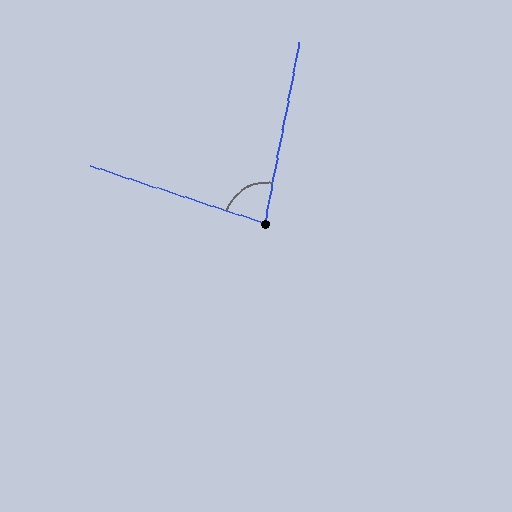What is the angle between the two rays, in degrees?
Approximately 83 degrees.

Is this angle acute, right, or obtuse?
It is acute.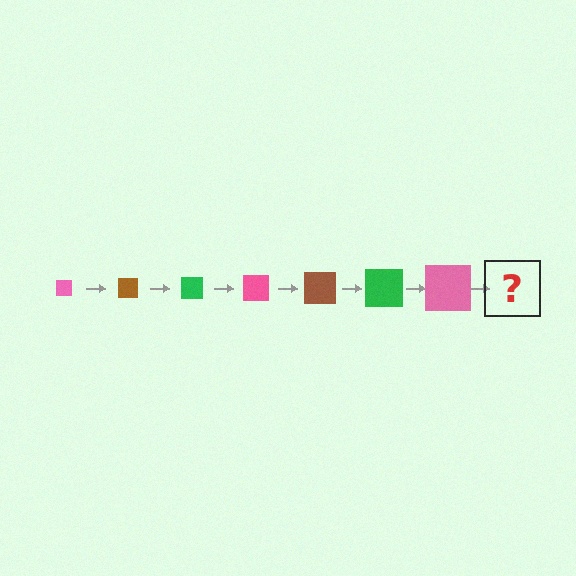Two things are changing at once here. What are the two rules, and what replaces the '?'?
The two rules are that the square grows larger each step and the color cycles through pink, brown, and green. The '?' should be a brown square, larger than the previous one.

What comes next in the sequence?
The next element should be a brown square, larger than the previous one.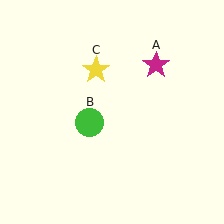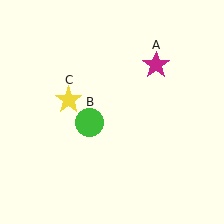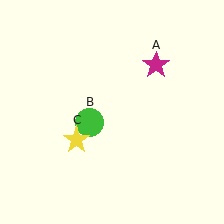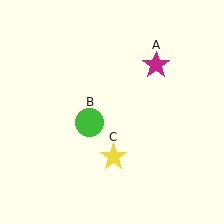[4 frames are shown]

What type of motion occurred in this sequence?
The yellow star (object C) rotated counterclockwise around the center of the scene.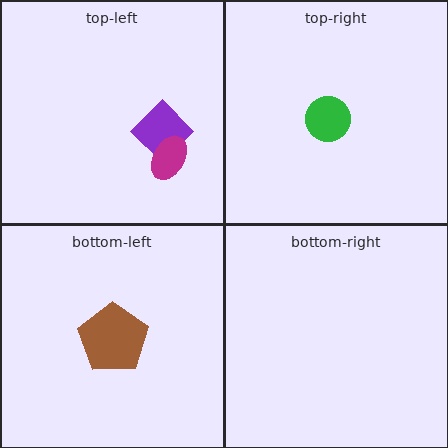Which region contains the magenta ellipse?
The top-left region.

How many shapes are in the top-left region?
2.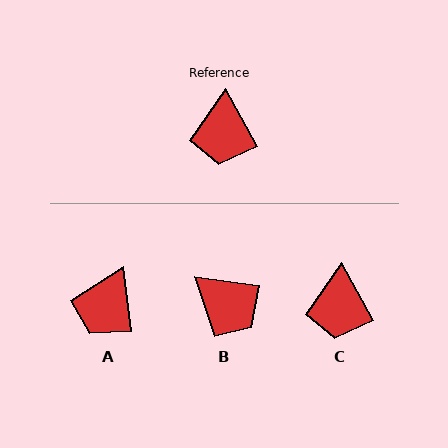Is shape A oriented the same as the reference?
No, it is off by about 22 degrees.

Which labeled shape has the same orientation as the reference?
C.